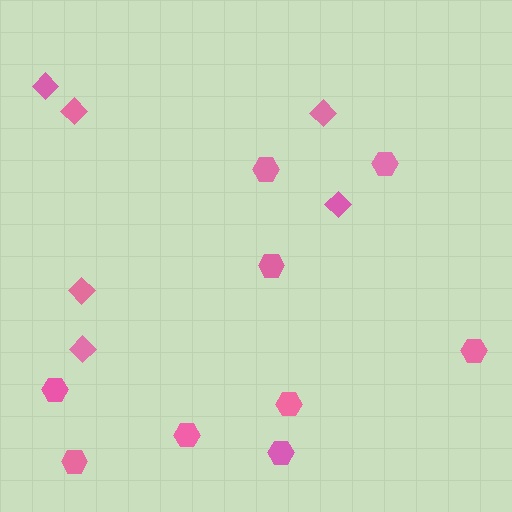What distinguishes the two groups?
There are 2 groups: one group of hexagons (9) and one group of diamonds (6).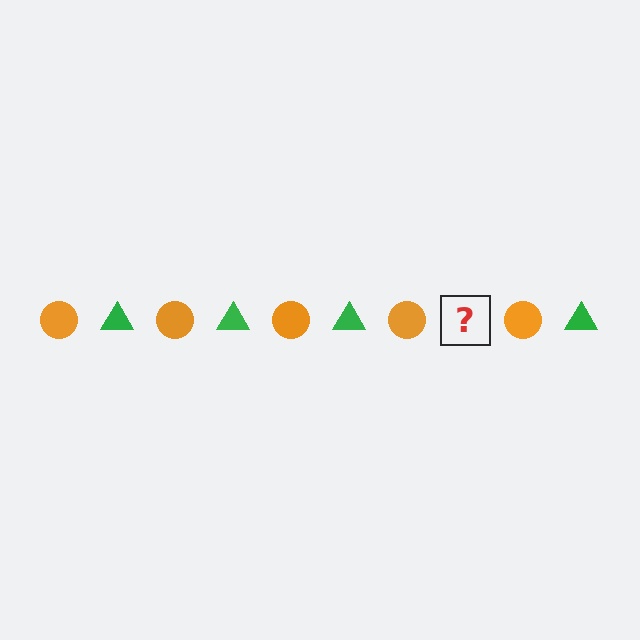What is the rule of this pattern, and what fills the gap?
The rule is that the pattern alternates between orange circle and green triangle. The gap should be filled with a green triangle.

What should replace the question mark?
The question mark should be replaced with a green triangle.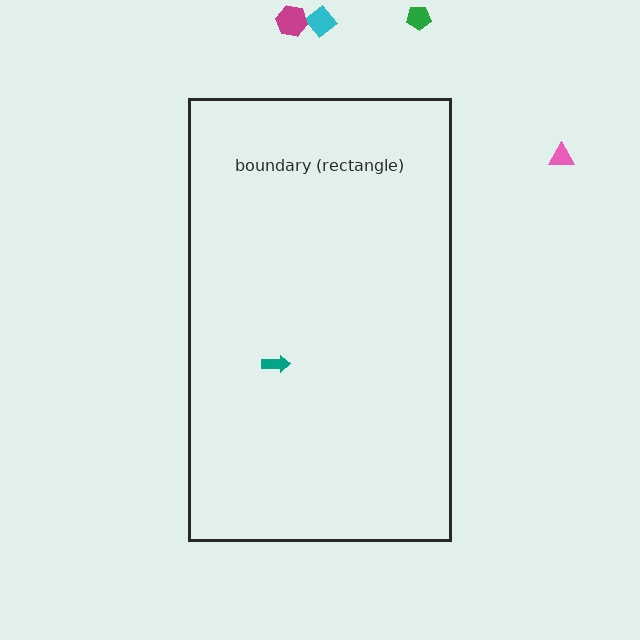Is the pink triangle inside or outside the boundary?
Outside.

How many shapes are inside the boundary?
1 inside, 4 outside.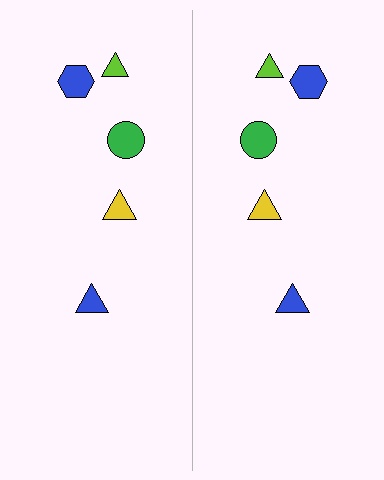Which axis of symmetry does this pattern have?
The pattern has a vertical axis of symmetry running through the center of the image.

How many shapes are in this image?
There are 10 shapes in this image.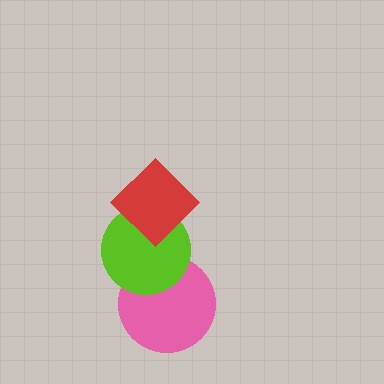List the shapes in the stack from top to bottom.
From top to bottom: the red diamond, the lime circle, the pink circle.